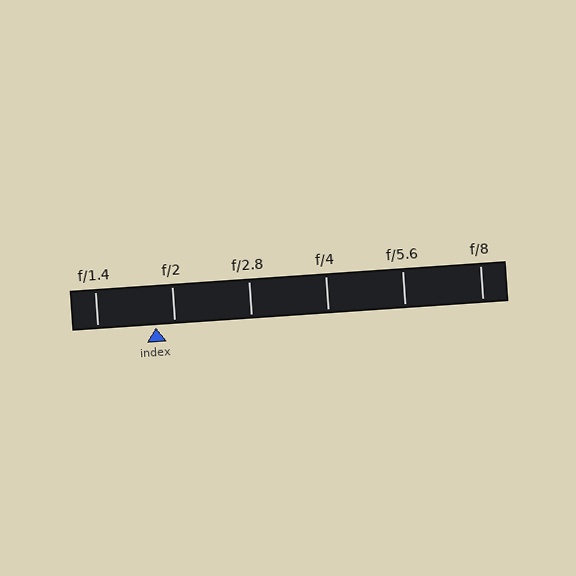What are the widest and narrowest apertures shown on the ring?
The widest aperture shown is f/1.4 and the narrowest is f/8.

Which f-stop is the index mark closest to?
The index mark is closest to f/2.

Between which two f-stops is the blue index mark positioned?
The index mark is between f/1.4 and f/2.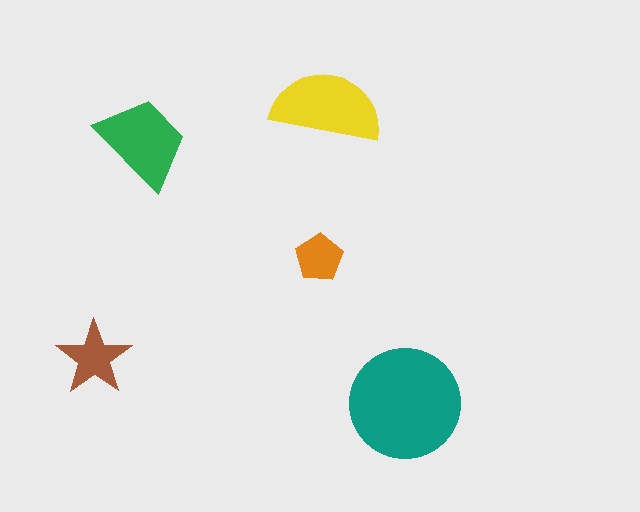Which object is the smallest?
The orange pentagon.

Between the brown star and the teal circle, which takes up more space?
The teal circle.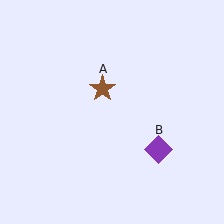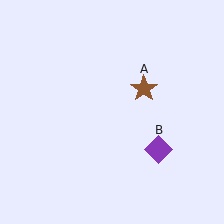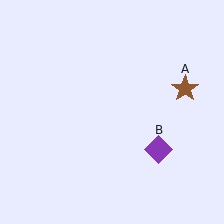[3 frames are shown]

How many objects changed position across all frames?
1 object changed position: brown star (object A).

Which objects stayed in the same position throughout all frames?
Purple diamond (object B) remained stationary.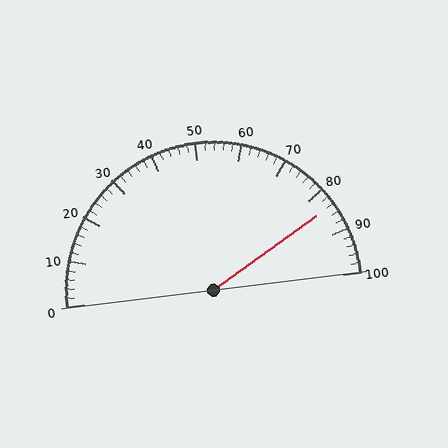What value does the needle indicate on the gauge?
The needle indicates approximately 84.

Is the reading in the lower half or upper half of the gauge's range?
The reading is in the upper half of the range (0 to 100).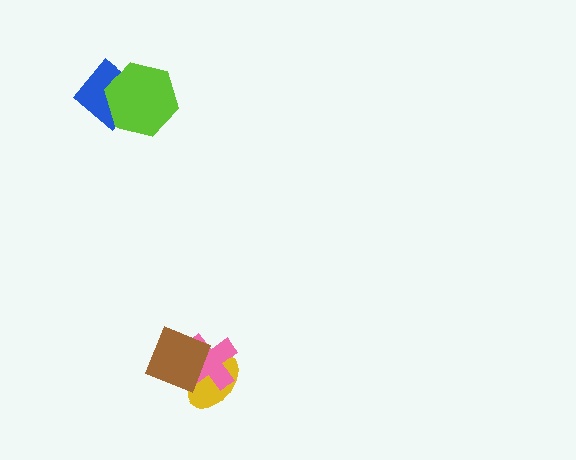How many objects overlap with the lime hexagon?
1 object overlaps with the lime hexagon.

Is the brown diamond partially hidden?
No, no other shape covers it.